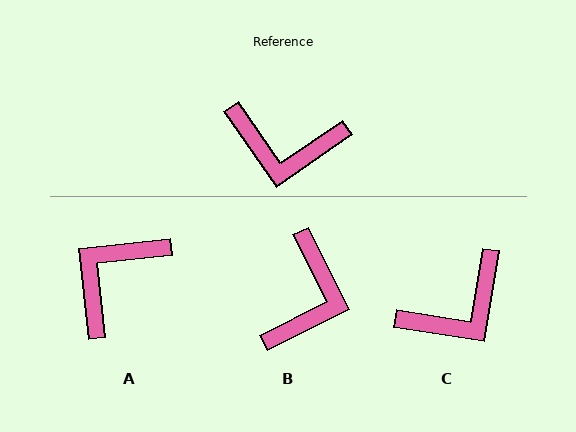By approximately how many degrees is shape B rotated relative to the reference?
Approximately 82 degrees counter-clockwise.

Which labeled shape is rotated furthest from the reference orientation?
A, about 119 degrees away.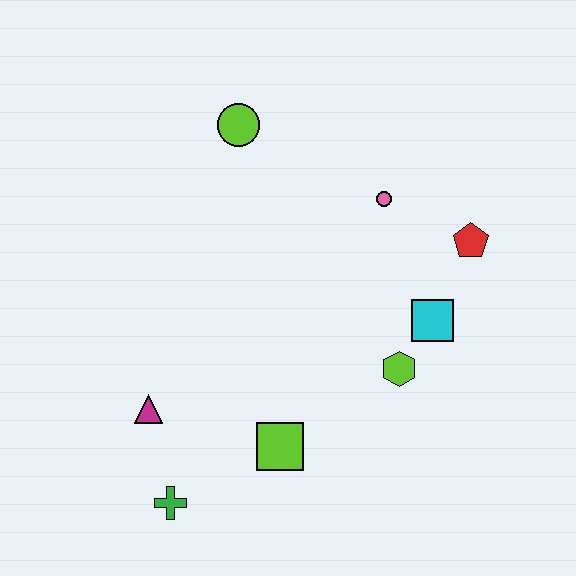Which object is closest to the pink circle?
The red pentagon is closest to the pink circle.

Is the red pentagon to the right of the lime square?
Yes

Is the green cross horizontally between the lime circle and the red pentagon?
No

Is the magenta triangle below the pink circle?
Yes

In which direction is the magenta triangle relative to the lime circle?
The magenta triangle is below the lime circle.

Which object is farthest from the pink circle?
The green cross is farthest from the pink circle.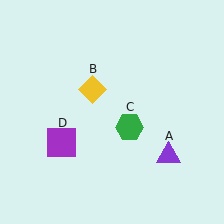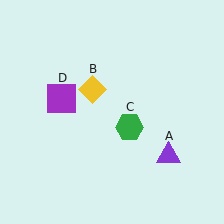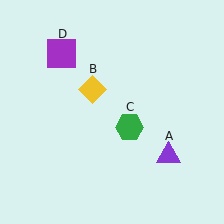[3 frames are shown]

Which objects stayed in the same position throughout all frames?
Purple triangle (object A) and yellow diamond (object B) and green hexagon (object C) remained stationary.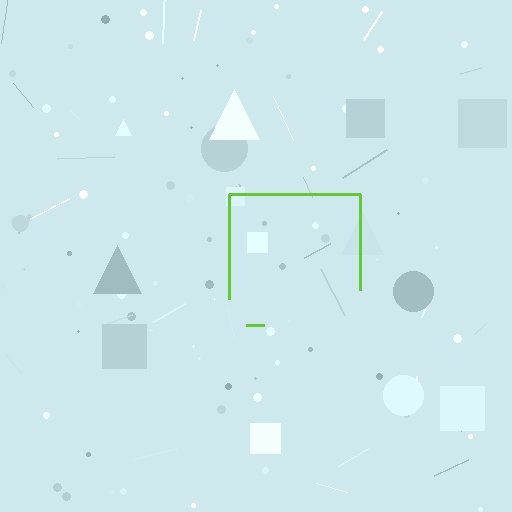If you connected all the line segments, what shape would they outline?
They would outline a square.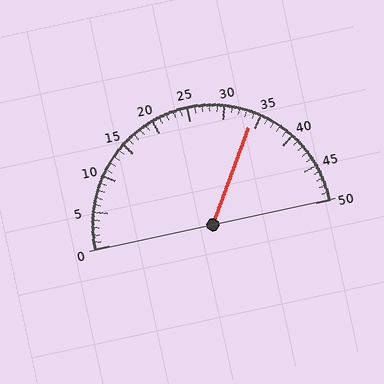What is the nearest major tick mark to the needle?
The nearest major tick mark is 35.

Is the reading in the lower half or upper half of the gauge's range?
The reading is in the upper half of the range (0 to 50).